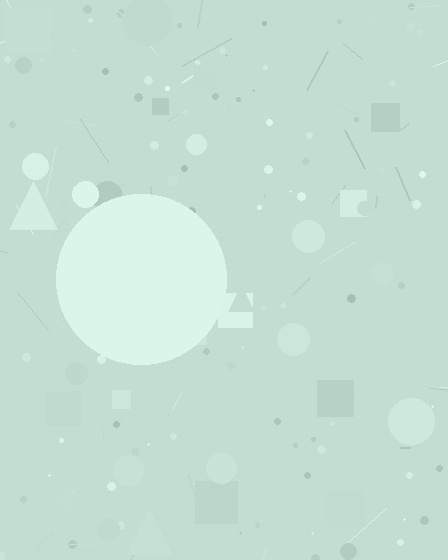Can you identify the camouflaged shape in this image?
The camouflaged shape is a circle.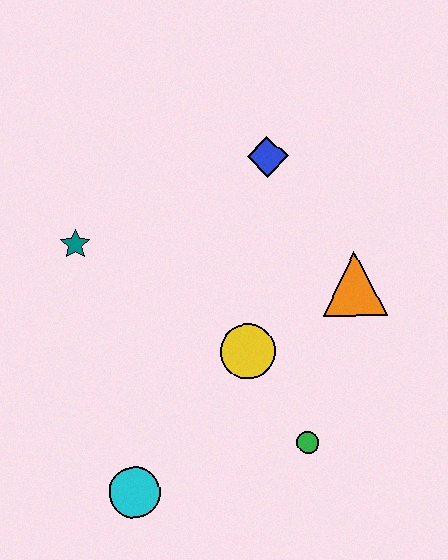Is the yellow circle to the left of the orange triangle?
Yes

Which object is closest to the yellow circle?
The green circle is closest to the yellow circle.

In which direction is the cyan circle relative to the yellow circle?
The cyan circle is below the yellow circle.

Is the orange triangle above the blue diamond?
No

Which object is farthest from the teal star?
The green circle is farthest from the teal star.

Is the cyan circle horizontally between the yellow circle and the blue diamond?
No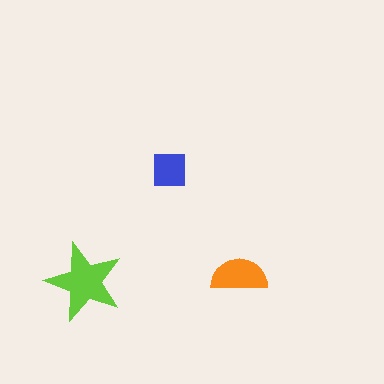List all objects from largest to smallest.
The lime star, the orange semicircle, the blue square.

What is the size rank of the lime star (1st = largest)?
1st.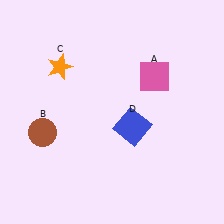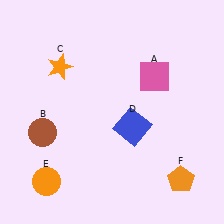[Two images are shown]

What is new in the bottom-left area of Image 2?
An orange circle (E) was added in the bottom-left area of Image 2.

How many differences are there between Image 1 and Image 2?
There are 2 differences between the two images.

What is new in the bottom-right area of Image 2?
An orange pentagon (F) was added in the bottom-right area of Image 2.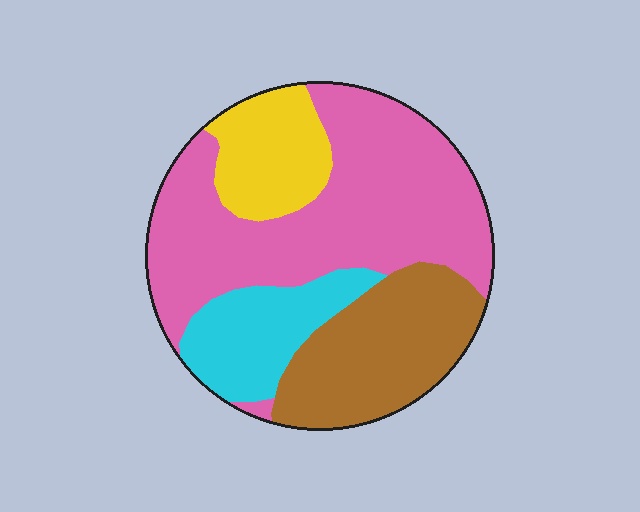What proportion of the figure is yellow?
Yellow takes up about one eighth (1/8) of the figure.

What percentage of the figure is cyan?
Cyan covers 15% of the figure.